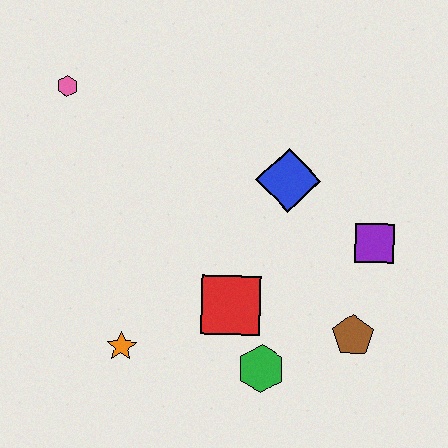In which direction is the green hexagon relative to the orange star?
The green hexagon is to the right of the orange star.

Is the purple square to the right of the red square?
Yes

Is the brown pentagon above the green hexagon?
Yes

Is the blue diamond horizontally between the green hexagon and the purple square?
Yes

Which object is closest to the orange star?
The red square is closest to the orange star.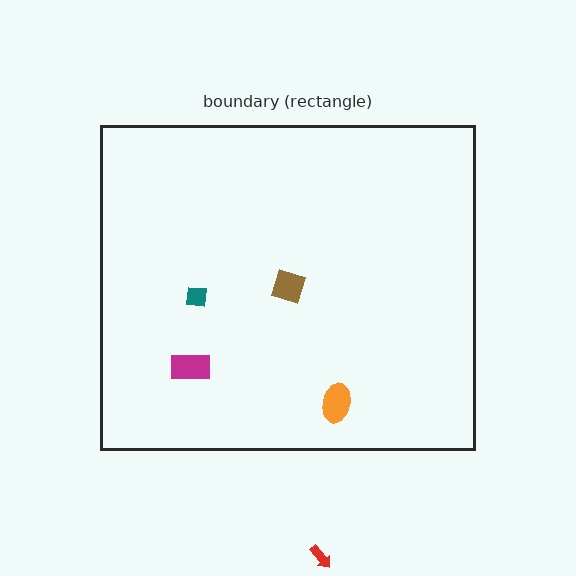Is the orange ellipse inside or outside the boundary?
Inside.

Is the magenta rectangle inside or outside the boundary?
Inside.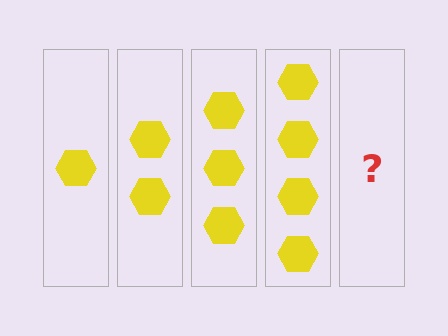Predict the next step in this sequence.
The next step is 5 hexagons.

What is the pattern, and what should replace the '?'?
The pattern is that each step adds one more hexagon. The '?' should be 5 hexagons.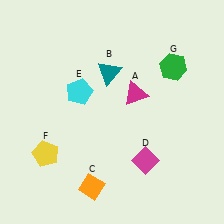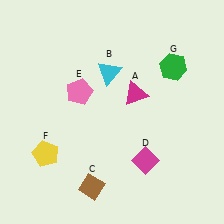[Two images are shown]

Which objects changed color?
B changed from teal to cyan. C changed from orange to brown. E changed from cyan to pink.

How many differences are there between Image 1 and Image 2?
There are 3 differences between the two images.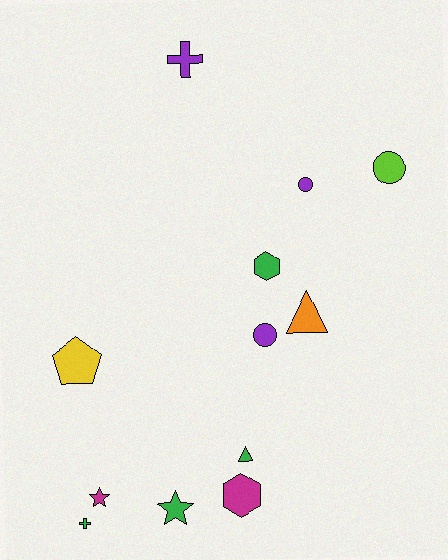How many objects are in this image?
There are 12 objects.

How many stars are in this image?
There are 2 stars.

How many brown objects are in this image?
There are no brown objects.